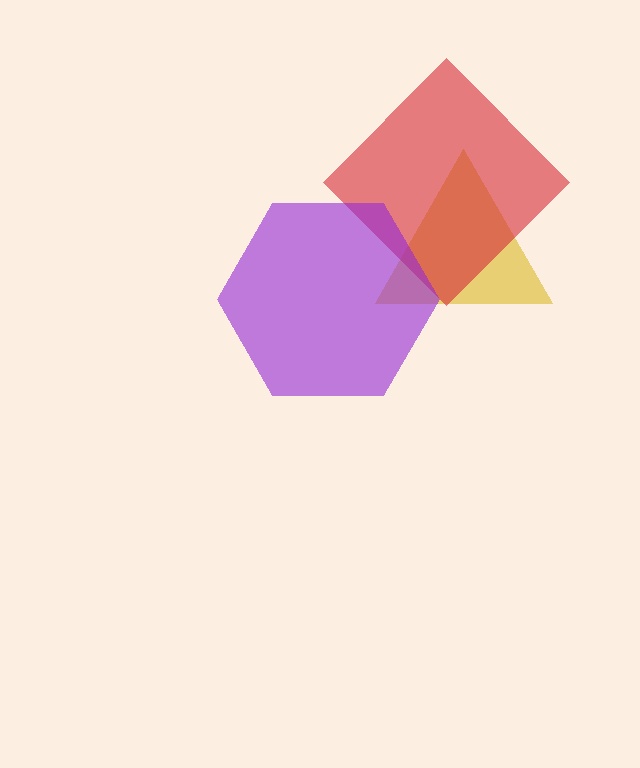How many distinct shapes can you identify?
There are 3 distinct shapes: a yellow triangle, a red diamond, a purple hexagon.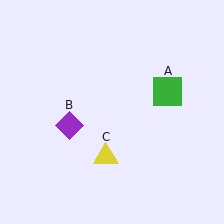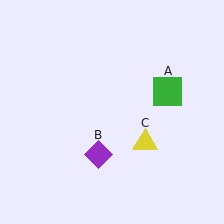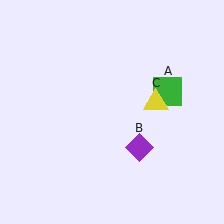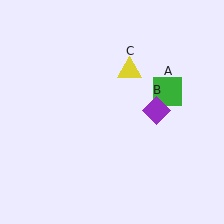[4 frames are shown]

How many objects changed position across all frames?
2 objects changed position: purple diamond (object B), yellow triangle (object C).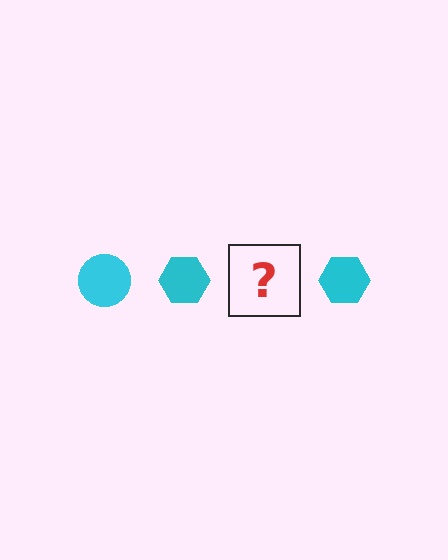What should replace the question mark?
The question mark should be replaced with a cyan circle.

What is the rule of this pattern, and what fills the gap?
The rule is that the pattern cycles through circle, hexagon shapes in cyan. The gap should be filled with a cyan circle.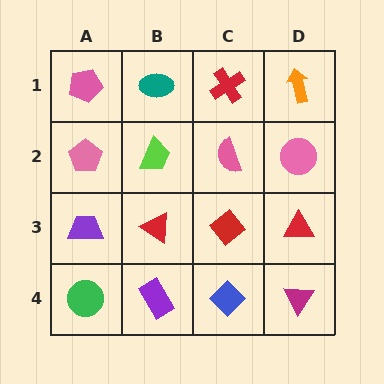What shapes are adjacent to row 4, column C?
A red diamond (row 3, column C), a purple rectangle (row 4, column B), a magenta triangle (row 4, column D).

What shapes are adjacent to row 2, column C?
A red cross (row 1, column C), a red diamond (row 3, column C), a lime trapezoid (row 2, column B), a pink circle (row 2, column D).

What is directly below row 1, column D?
A pink circle.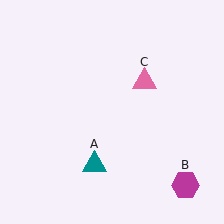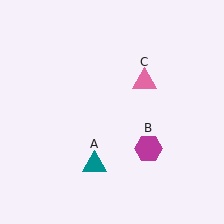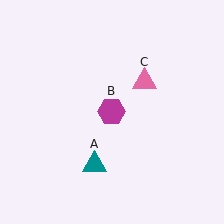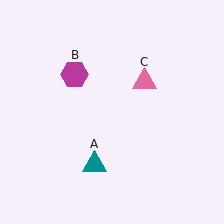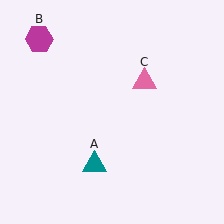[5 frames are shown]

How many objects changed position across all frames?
1 object changed position: magenta hexagon (object B).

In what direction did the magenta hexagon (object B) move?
The magenta hexagon (object B) moved up and to the left.